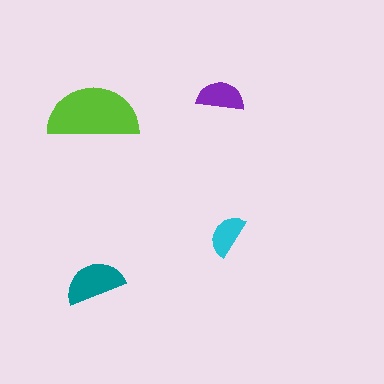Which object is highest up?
The purple semicircle is topmost.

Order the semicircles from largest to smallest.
the lime one, the teal one, the purple one, the cyan one.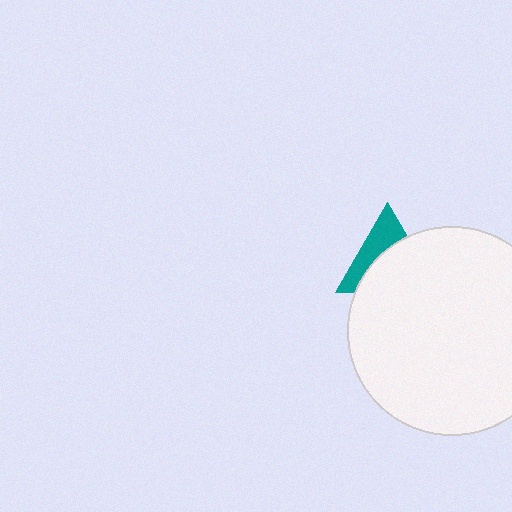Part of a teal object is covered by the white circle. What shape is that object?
It is a triangle.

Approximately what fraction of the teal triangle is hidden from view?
Roughly 60% of the teal triangle is hidden behind the white circle.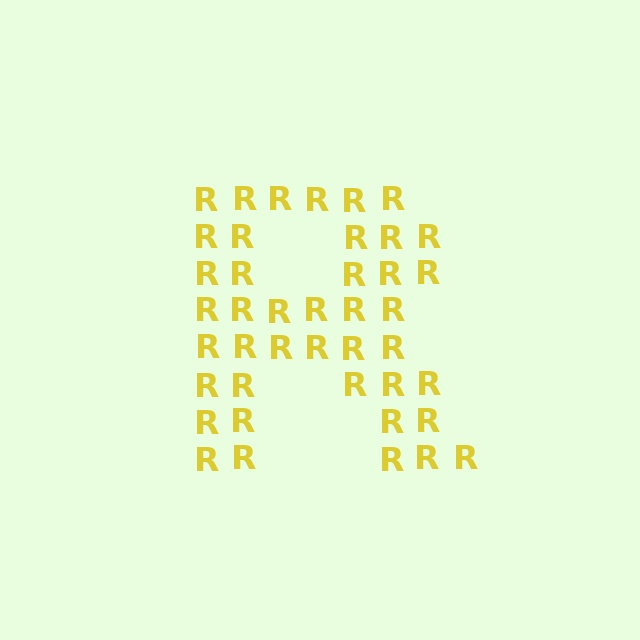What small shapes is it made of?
It is made of small letter R's.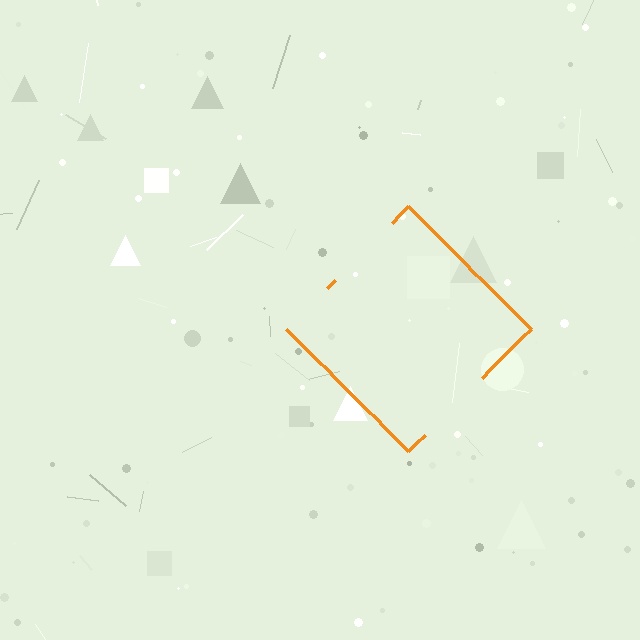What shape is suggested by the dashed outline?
The dashed outline suggests a diamond.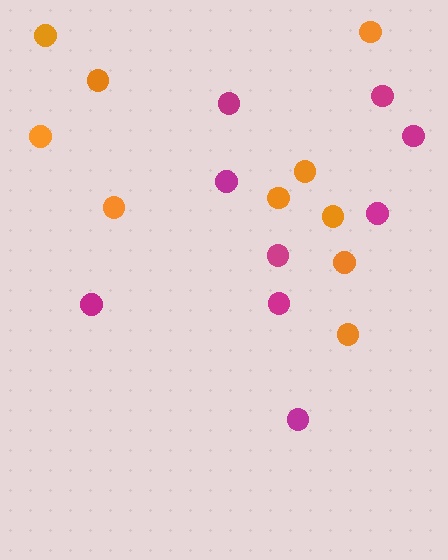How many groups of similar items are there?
There are 2 groups: one group of magenta circles (9) and one group of orange circles (10).